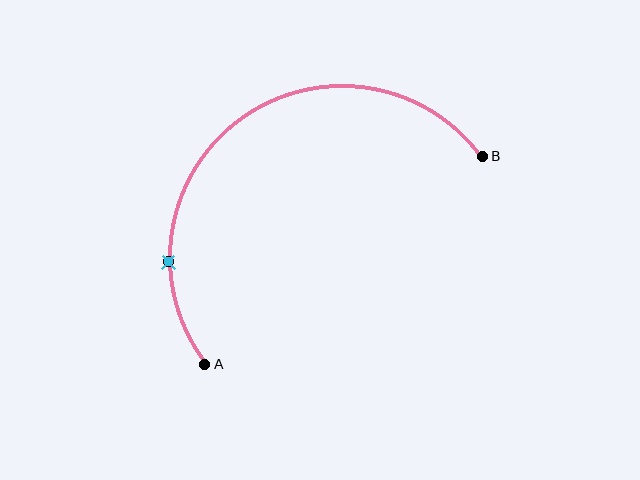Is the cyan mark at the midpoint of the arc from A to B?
No. The cyan mark lies on the arc but is closer to endpoint A. The arc midpoint would be at the point on the curve equidistant along the arc from both A and B.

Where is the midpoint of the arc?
The arc midpoint is the point on the curve farthest from the straight line joining A and B. It sits above and to the left of that line.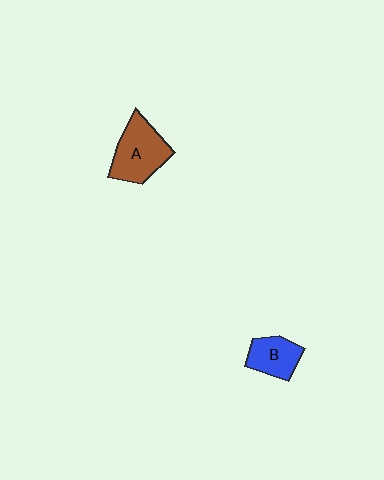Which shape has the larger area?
Shape A (brown).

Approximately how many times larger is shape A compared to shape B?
Approximately 1.5 times.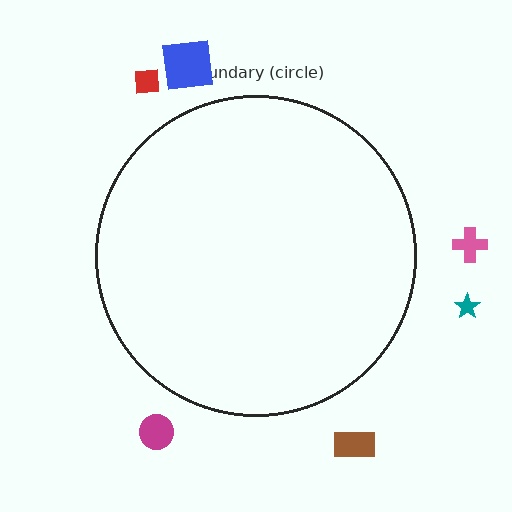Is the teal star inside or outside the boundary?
Outside.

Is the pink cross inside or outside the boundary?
Outside.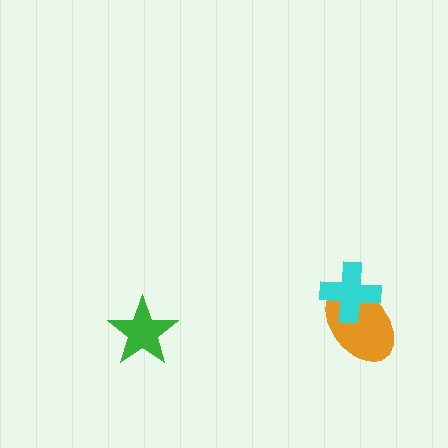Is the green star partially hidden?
No, no other shape covers it.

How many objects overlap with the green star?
0 objects overlap with the green star.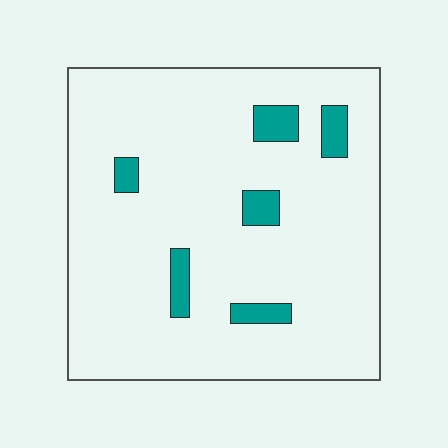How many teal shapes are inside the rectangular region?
6.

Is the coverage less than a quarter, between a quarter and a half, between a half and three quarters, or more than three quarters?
Less than a quarter.